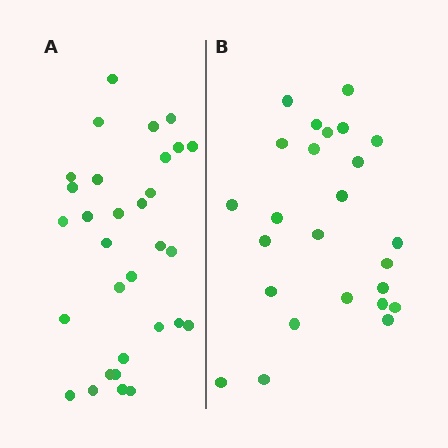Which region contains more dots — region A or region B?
Region A (the left region) has more dots.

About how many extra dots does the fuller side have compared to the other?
Region A has about 6 more dots than region B.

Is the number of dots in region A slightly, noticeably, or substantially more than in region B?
Region A has only slightly more — the two regions are fairly close. The ratio is roughly 1.2 to 1.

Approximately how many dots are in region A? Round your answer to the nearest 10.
About 30 dots. (The exact count is 31, which rounds to 30.)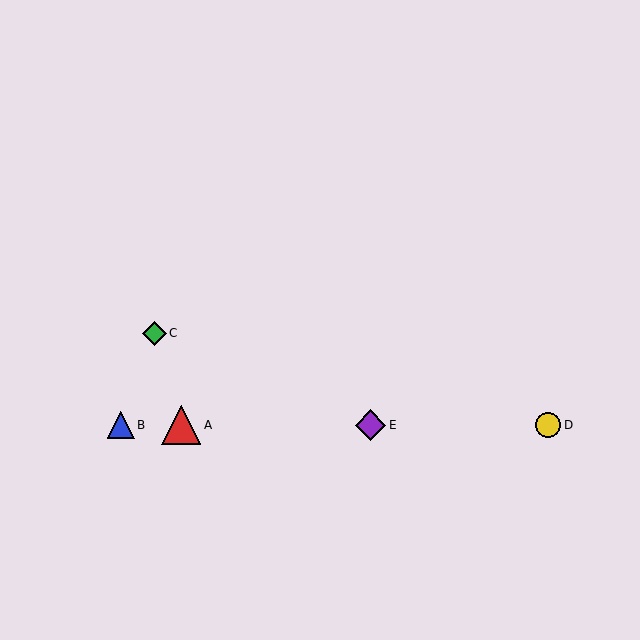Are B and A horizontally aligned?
Yes, both are at y≈425.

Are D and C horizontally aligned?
No, D is at y≈425 and C is at y≈333.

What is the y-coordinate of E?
Object E is at y≈425.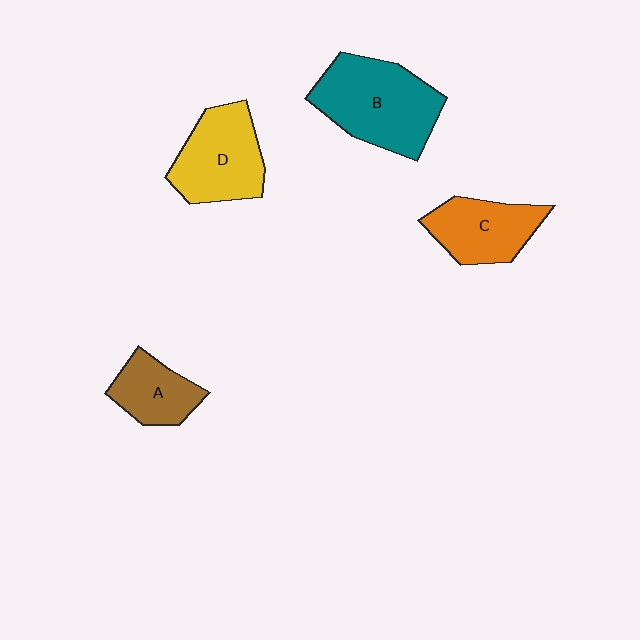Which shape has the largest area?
Shape B (teal).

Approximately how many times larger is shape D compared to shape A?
Approximately 1.5 times.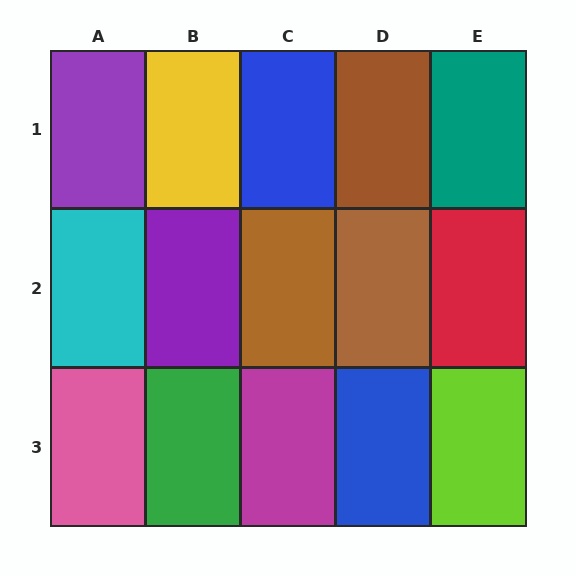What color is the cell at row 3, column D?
Blue.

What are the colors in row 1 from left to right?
Purple, yellow, blue, brown, teal.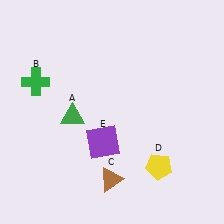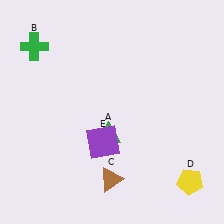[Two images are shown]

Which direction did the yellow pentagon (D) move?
The yellow pentagon (D) moved right.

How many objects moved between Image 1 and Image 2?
3 objects moved between the two images.